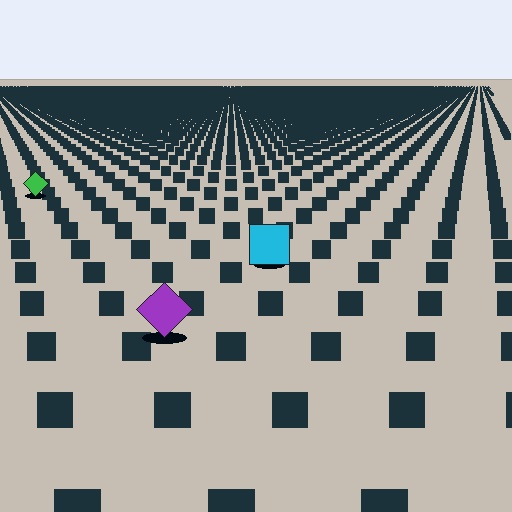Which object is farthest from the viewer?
The green diamond is farthest from the viewer. It appears smaller and the ground texture around it is denser.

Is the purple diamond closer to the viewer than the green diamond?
Yes. The purple diamond is closer — you can tell from the texture gradient: the ground texture is coarser near it.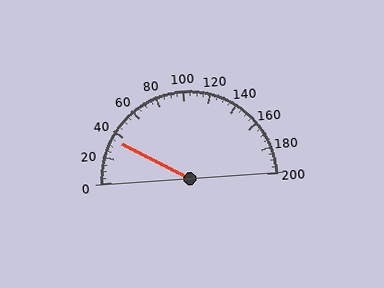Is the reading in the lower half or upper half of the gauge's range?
The reading is in the lower half of the range (0 to 200).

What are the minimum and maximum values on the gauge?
The gauge ranges from 0 to 200.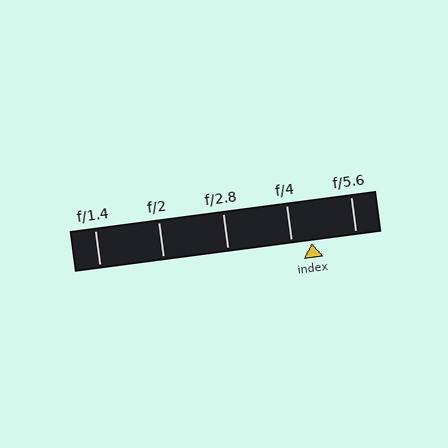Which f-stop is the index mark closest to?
The index mark is closest to f/4.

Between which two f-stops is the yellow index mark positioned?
The index mark is between f/4 and f/5.6.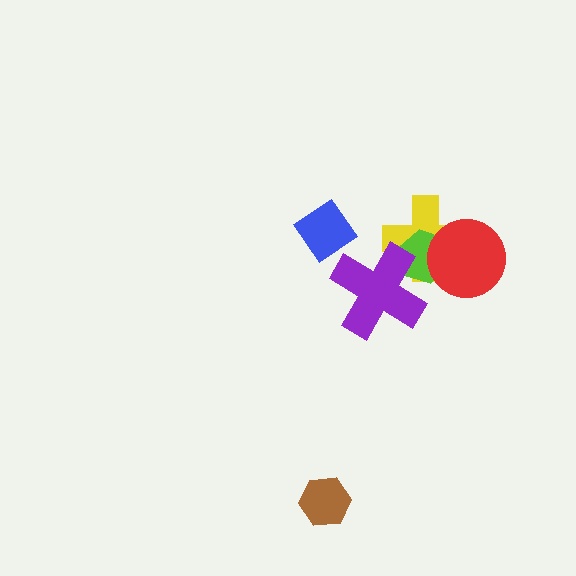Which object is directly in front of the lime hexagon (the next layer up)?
The purple cross is directly in front of the lime hexagon.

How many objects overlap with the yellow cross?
3 objects overlap with the yellow cross.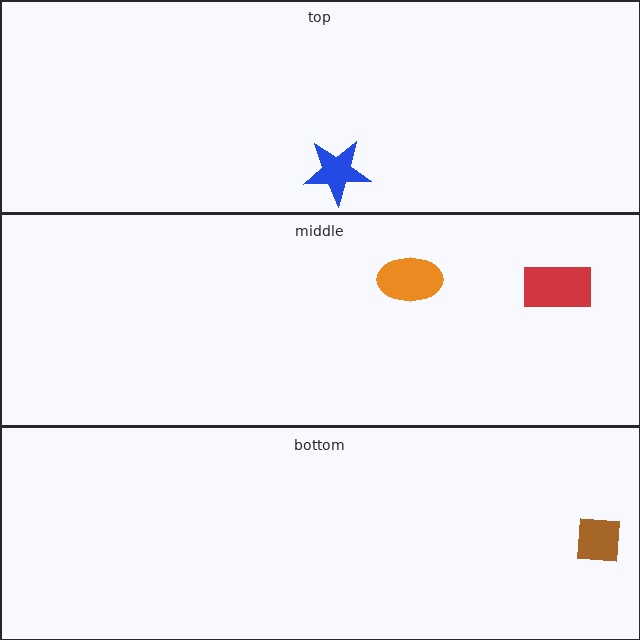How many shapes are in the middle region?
2.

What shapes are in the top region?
The blue star.